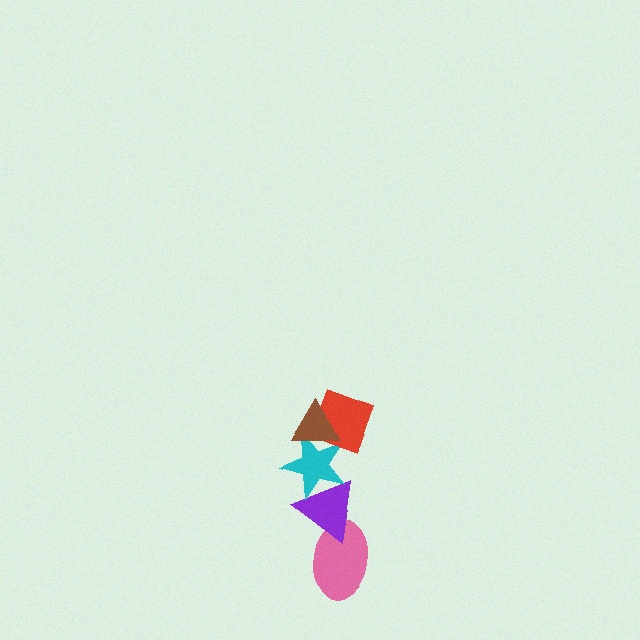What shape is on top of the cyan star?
The red diamond is on top of the cyan star.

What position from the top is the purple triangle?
The purple triangle is 4th from the top.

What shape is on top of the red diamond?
The brown triangle is on top of the red diamond.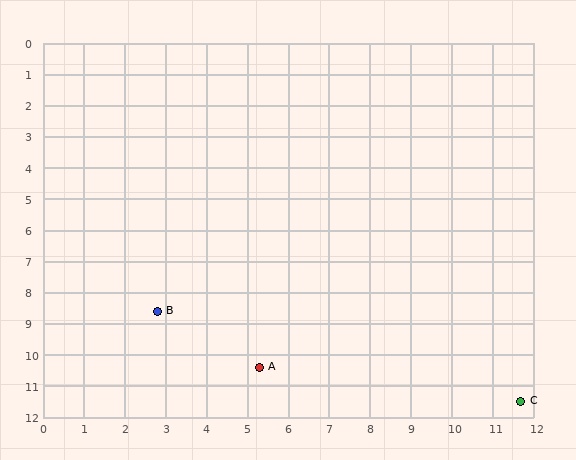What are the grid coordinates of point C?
Point C is at approximately (11.7, 11.5).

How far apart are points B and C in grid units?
Points B and C are about 9.4 grid units apart.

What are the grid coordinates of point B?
Point B is at approximately (2.8, 8.6).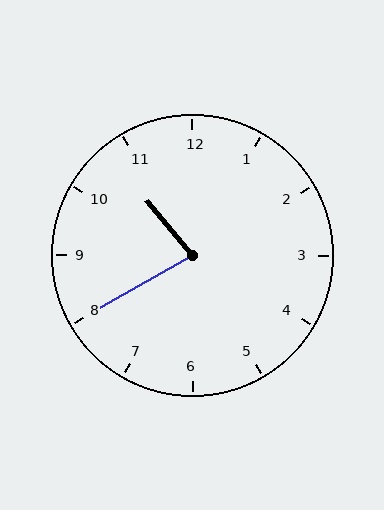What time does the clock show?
10:40.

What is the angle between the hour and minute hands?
Approximately 80 degrees.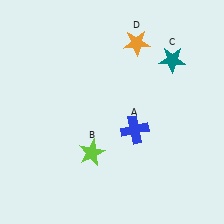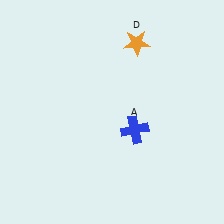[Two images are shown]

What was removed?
The lime star (B), the teal star (C) were removed in Image 2.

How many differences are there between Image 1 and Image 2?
There are 2 differences between the two images.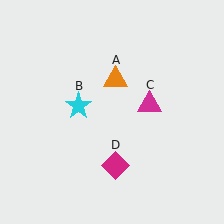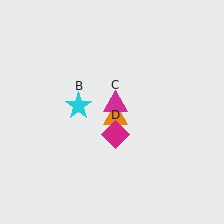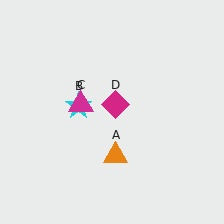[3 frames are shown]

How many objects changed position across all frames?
3 objects changed position: orange triangle (object A), magenta triangle (object C), magenta diamond (object D).